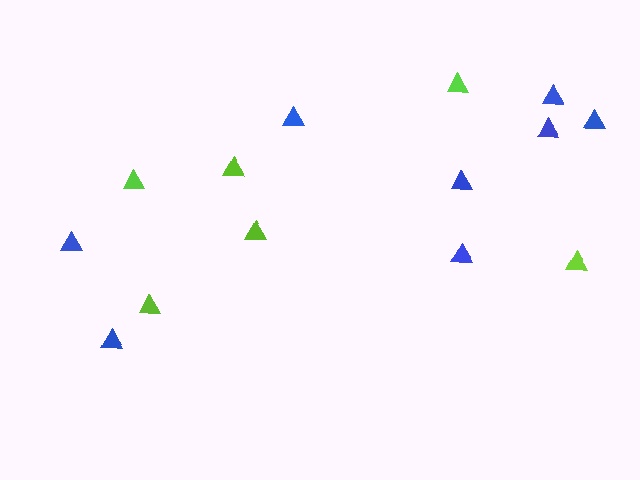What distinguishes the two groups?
There are 2 groups: one group of blue triangles (8) and one group of lime triangles (6).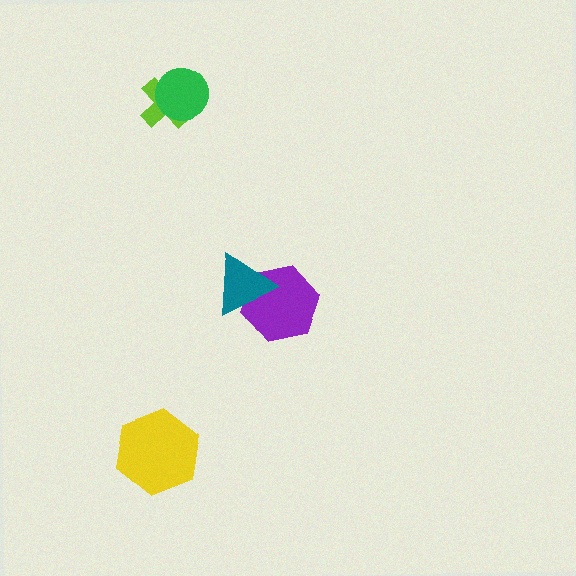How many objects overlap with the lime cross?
1 object overlaps with the lime cross.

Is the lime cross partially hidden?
Yes, it is partially covered by another shape.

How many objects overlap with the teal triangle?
1 object overlaps with the teal triangle.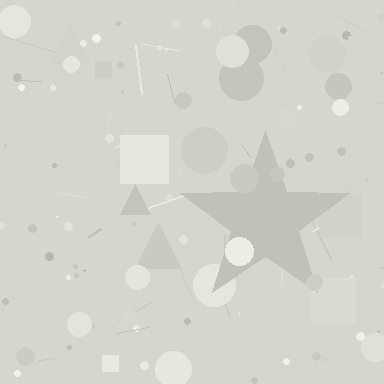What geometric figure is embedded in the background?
A star is embedded in the background.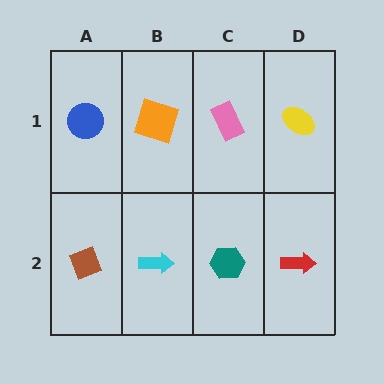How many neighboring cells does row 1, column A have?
2.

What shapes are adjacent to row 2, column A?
A blue circle (row 1, column A), a cyan arrow (row 2, column B).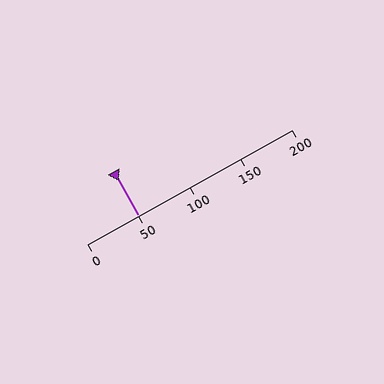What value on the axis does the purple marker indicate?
The marker indicates approximately 50.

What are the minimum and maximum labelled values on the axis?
The axis runs from 0 to 200.